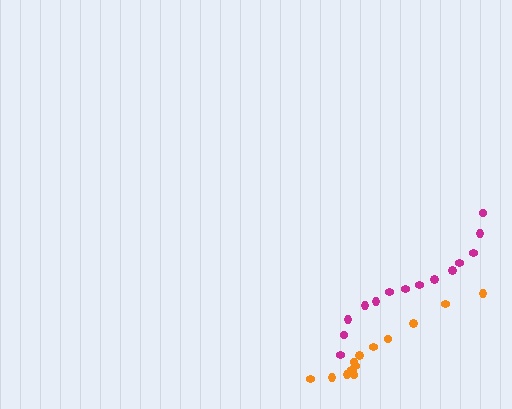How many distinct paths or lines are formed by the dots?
There are 2 distinct paths.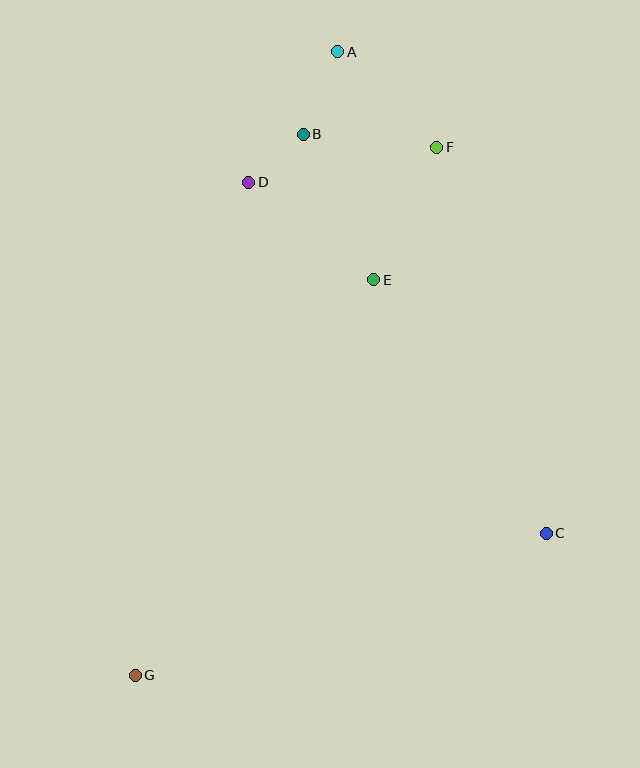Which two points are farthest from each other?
Points A and G are farthest from each other.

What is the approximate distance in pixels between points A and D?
The distance between A and D is approximately 158 pixels.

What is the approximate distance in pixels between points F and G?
The distance between F and G is approximately 608 pixels.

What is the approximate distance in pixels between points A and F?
The distance between A and F is approximately 137 pixels.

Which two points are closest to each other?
Points B and D are closest to each other.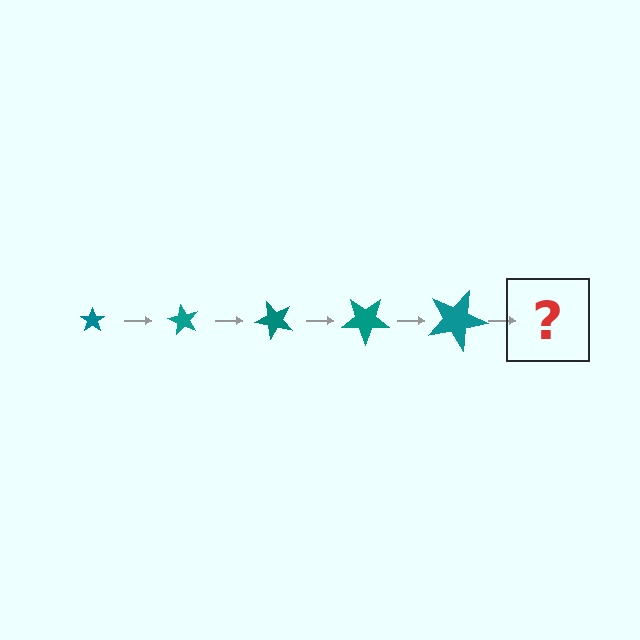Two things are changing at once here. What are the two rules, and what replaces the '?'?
The two rules are that the star grows larger each step and it rotates 60 degrees each step. The '?' should be a star, larger than the previous one and rotated 300 degrees from the start.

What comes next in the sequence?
The next element should be a star, larger than the previous one and rotated 300 degrees from the start.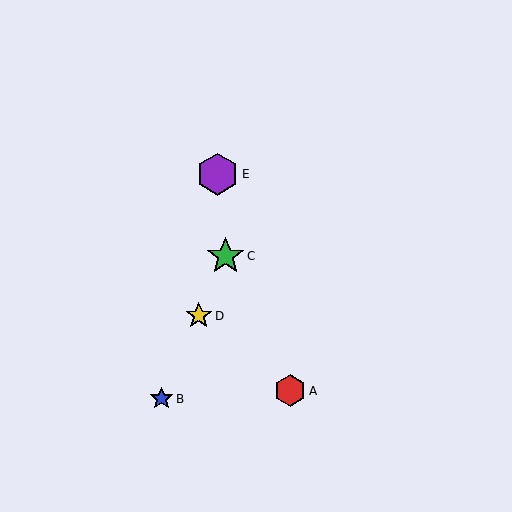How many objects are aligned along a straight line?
3 objects (B, C, D) are aligned along a straight line.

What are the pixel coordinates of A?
Object A is at (290, 391).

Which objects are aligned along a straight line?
Objects B, C, D are aligned along a straight line.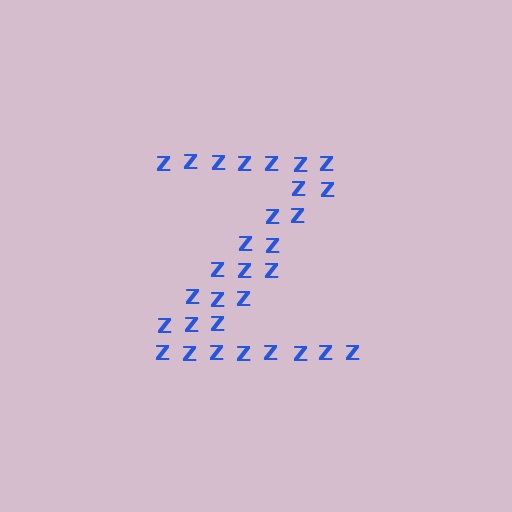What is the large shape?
The large shape is the letter Z.